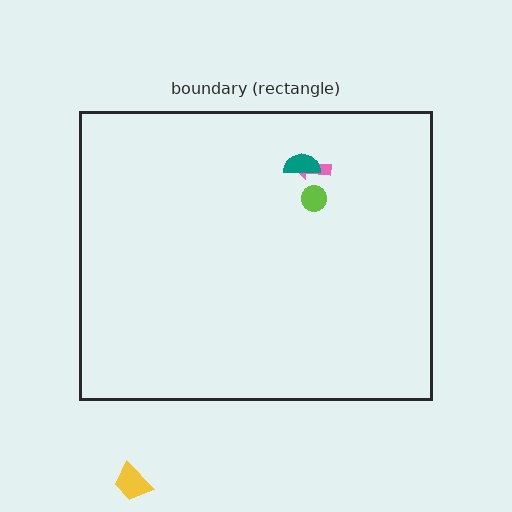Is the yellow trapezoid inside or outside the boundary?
Outside.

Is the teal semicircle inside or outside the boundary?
Inside.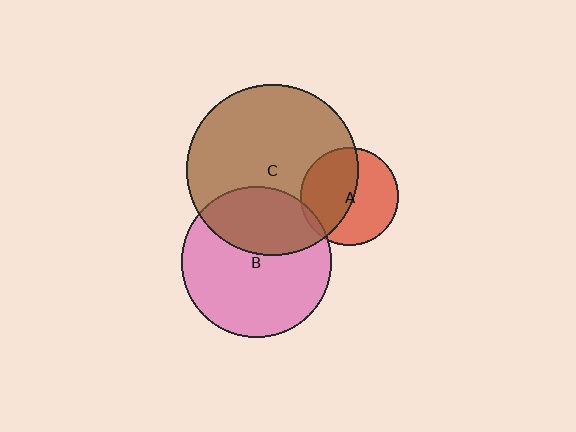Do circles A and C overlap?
Yes.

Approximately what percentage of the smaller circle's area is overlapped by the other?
Approximately 50%.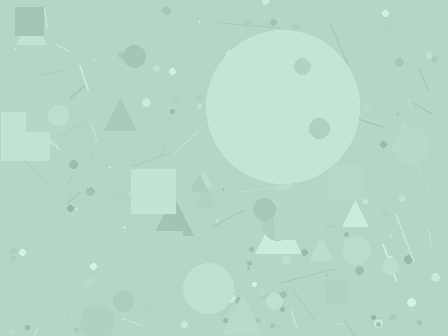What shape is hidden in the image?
A circle is hidden in the image.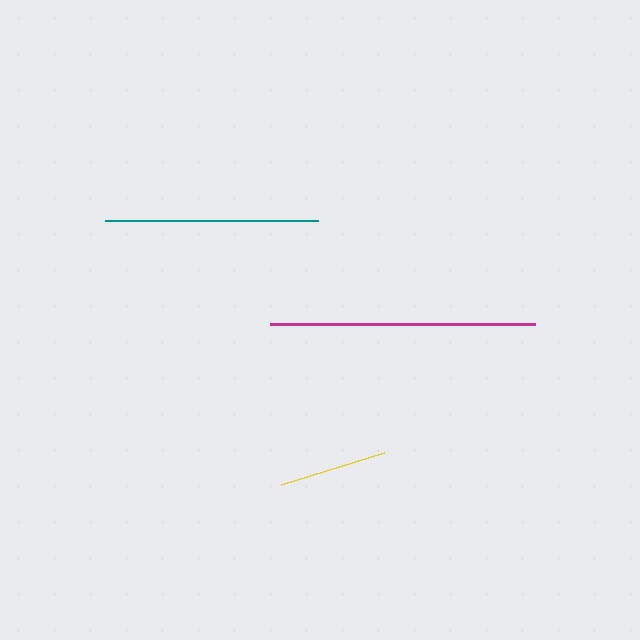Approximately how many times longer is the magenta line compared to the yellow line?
The magenta line is approximately 2.5 times the length of the yellow line.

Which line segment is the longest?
The magenta line is the longest at approximately 265 pixels.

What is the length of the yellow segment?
The yellow segment is approximately 108 pixels long.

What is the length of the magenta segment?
The magenta segment is approximately 265 pixels long.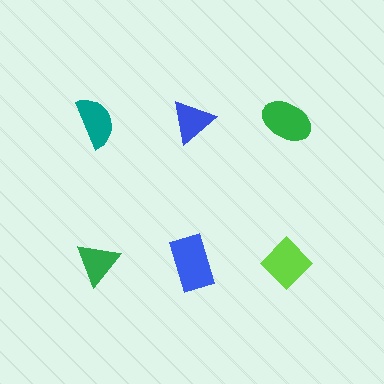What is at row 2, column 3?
A lime diamond.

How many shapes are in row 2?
3 shapes.